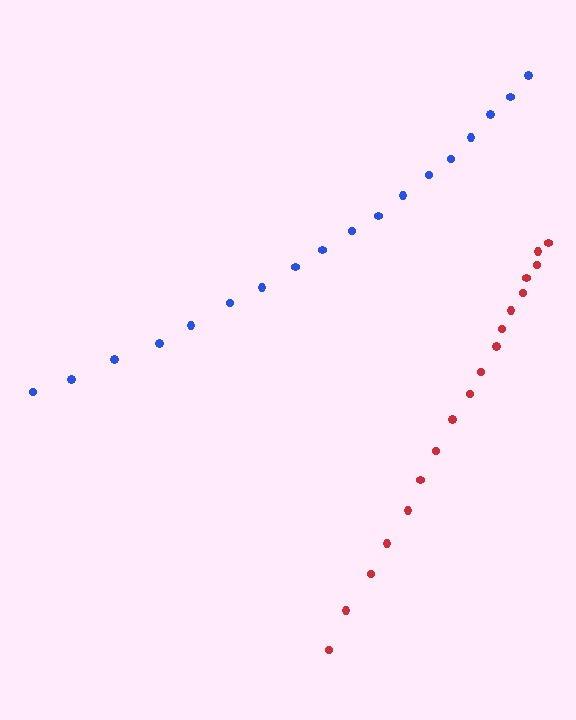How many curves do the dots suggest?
There are 2 distinct paths.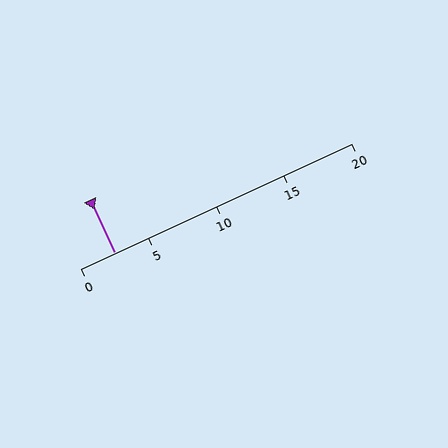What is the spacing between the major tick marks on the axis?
The major ticks are spaced 5 apart.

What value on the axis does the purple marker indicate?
The marker indicates approximately 2.5.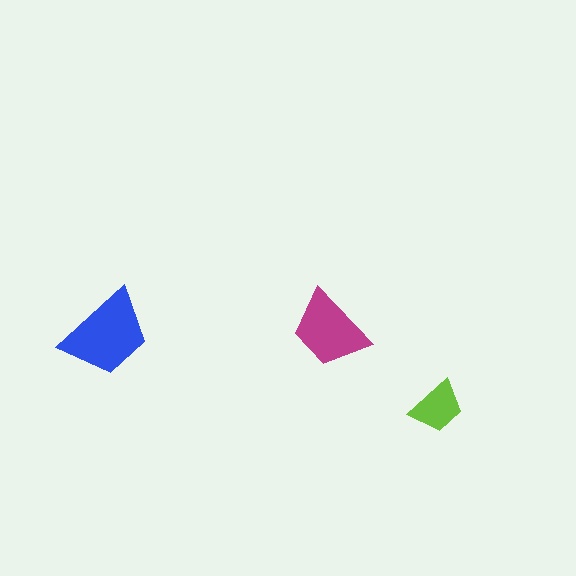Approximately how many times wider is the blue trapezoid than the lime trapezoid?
About 1.5 times wider.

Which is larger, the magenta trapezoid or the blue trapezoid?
The blue one.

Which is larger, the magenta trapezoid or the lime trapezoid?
The magenta one.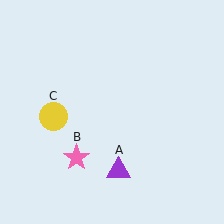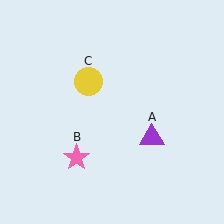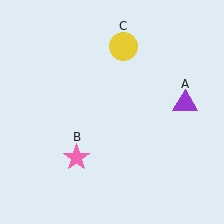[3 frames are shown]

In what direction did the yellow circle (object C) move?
The yellow circle (object C) moved up and to the right.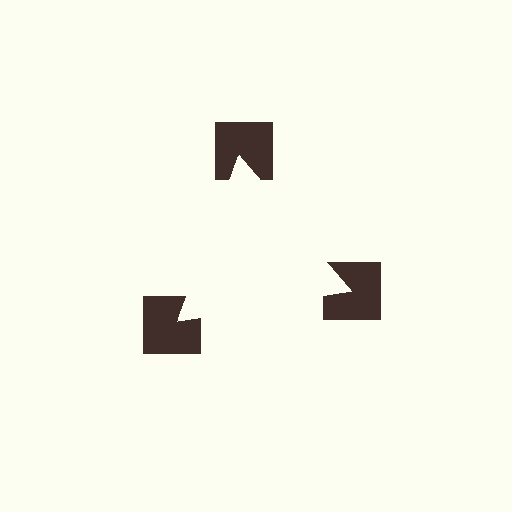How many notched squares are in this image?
There are 3 — one at each vertex of the illusory triangle.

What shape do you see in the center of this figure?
An illusory triangle — its edges are inferred from the aligned wedge cuts in the notched squares, not physically drawn.